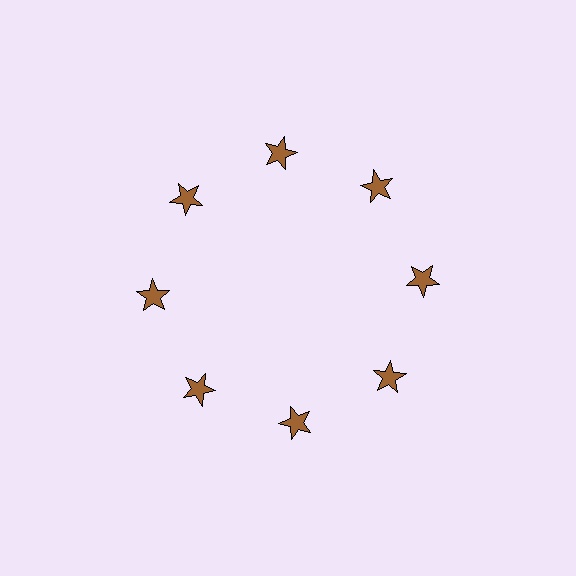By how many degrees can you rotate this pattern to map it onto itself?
The pattern maps onto itself every 45 degrees of rotation.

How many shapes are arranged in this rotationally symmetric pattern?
There are 8 shapes, arranged in 8 groups of 1.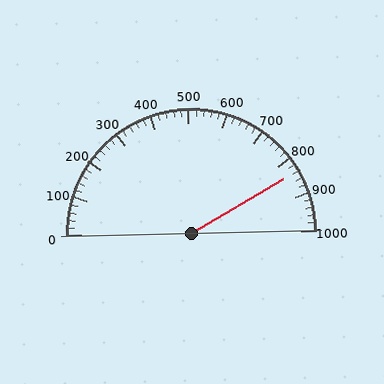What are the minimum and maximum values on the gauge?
The gauge ranges from 0 to 1000.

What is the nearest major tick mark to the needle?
The nearest major tick mark is 800.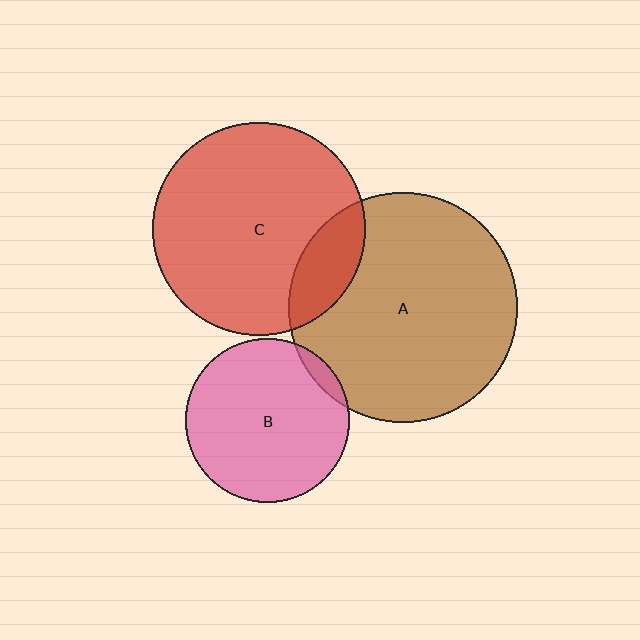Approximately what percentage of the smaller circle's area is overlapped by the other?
Approximately 15%.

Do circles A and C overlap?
Yes.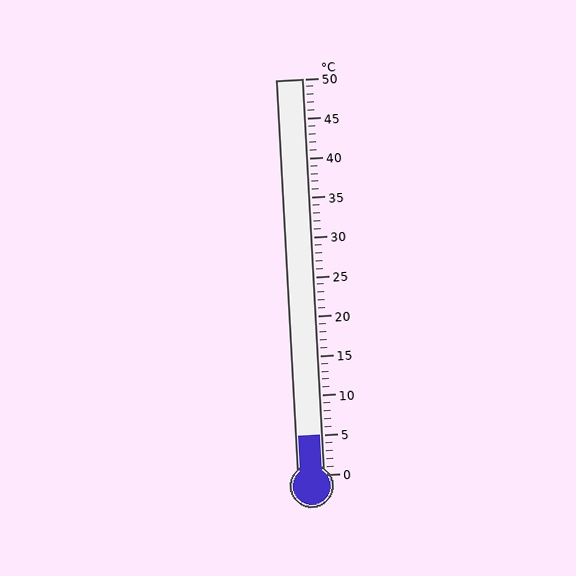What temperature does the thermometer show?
The thermometer shows approximately 5°C.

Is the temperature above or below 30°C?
The temperature is below 30°C.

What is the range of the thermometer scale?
The thermometer scale ranges from 0°C to 50°C.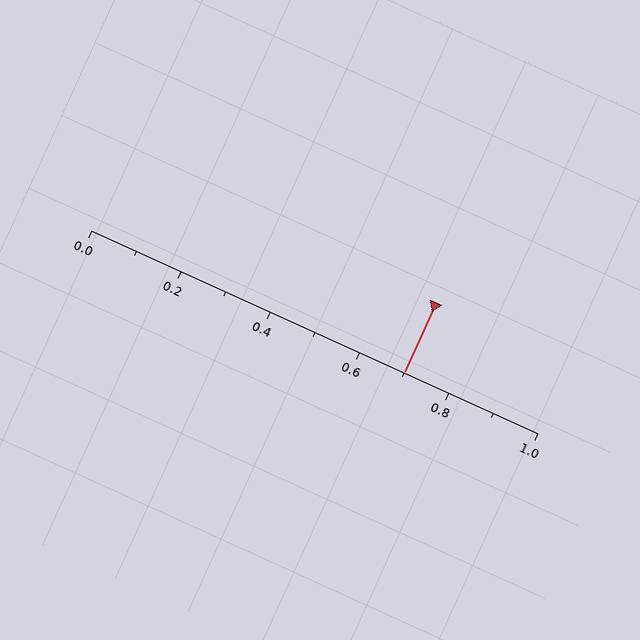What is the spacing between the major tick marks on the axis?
The major ticks are spaced 0.2 apart.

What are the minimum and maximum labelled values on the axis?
The axis runs from 0.0 to 1.0.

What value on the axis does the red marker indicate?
The marker indicates approximately 0.7.